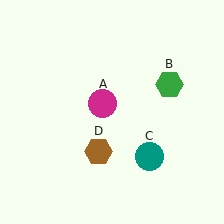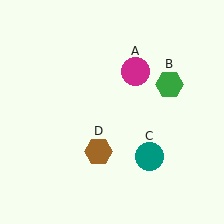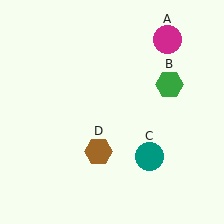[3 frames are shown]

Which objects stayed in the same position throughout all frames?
Green hexagon (object B) and teal circle (object C) and brown hexagon (object D) remained stationary.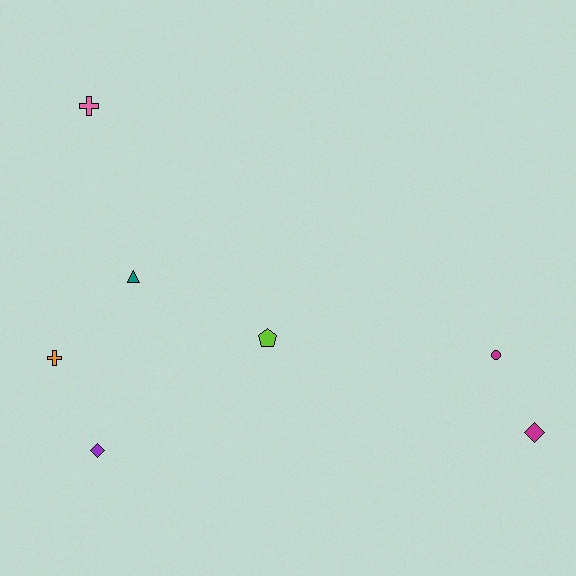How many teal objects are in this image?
There is 1 teal object.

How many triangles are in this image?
There is 1 triangle.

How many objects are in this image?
There are 7 objects.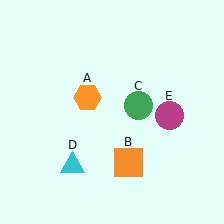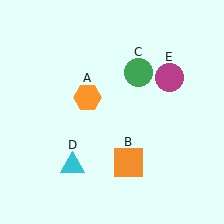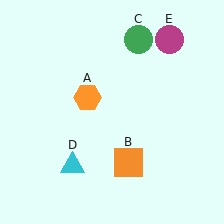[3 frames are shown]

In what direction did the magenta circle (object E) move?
The magenta circle (object E) moved up.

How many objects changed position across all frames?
2 objects changed position: green circle (object C), magenta circle (object E).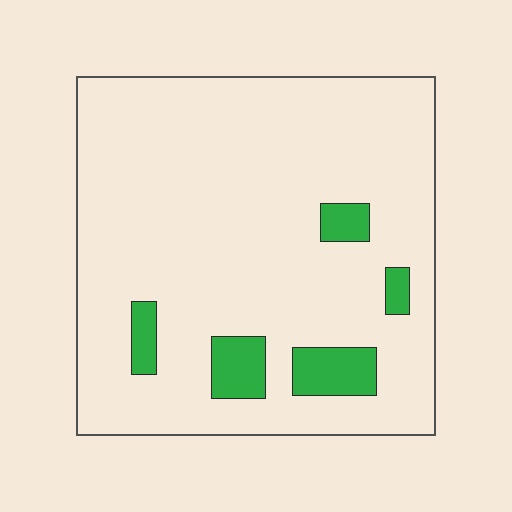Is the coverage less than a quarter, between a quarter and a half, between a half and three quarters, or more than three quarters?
Less than a quarter.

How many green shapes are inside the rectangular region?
5.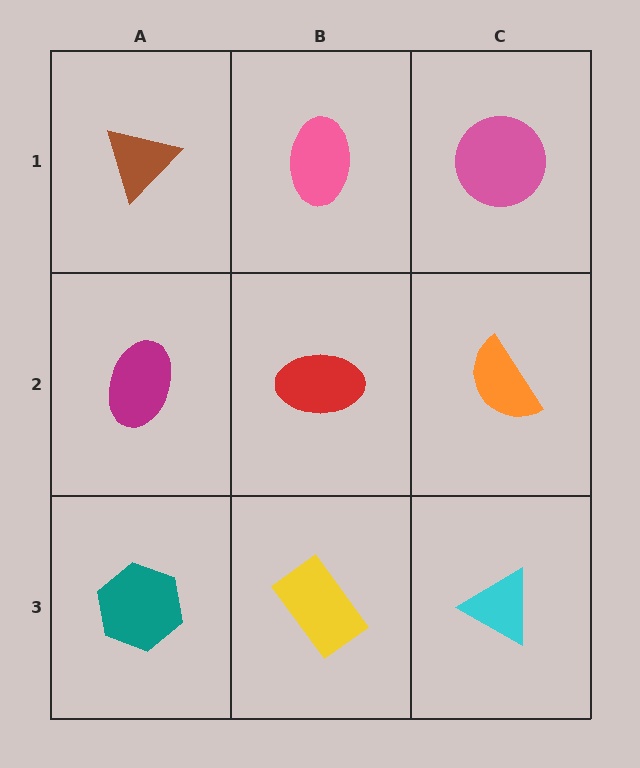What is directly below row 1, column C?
An orange semicircle.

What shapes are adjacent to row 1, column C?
An orange semicircle (row 2, column C), a pink ellipse (row 1, column B).